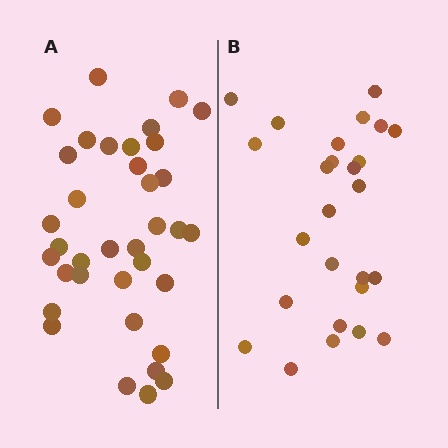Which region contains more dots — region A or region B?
Region A (the left region) has more dots.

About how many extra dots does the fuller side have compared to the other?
Region A has roughly 10 or so more dots than region B.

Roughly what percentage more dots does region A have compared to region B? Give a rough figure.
About 40% more.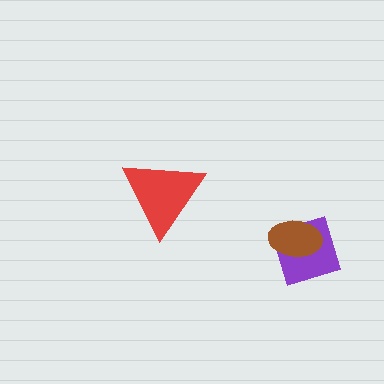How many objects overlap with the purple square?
1 object overlaps with the purple square.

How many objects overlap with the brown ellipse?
1 object overlaps with the brown ellipse.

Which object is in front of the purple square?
The brown ellipse is in front of the purple square.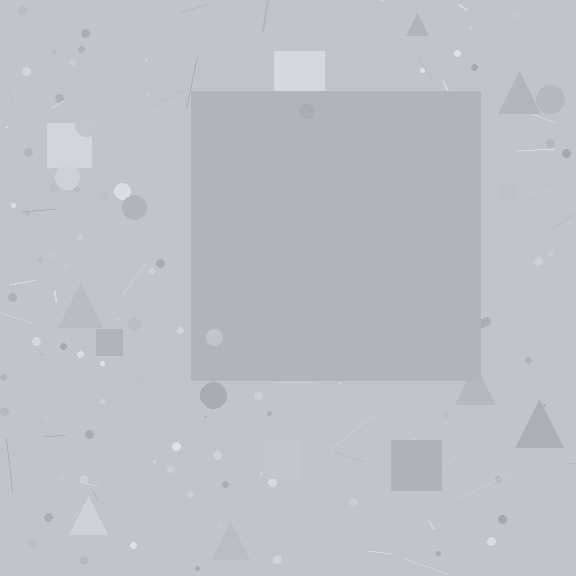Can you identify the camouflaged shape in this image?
The camouflaged shape is a square.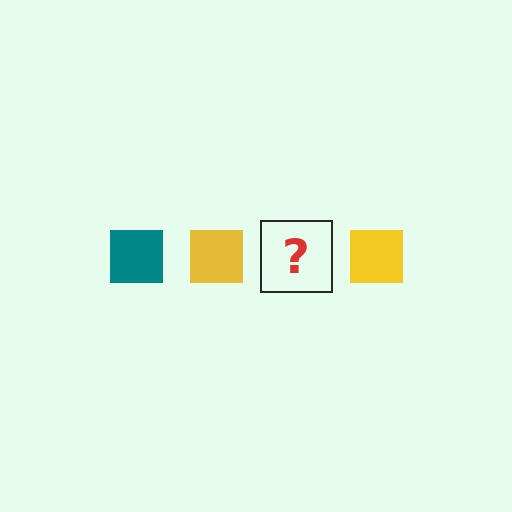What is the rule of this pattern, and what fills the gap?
The rule is that the pattern cycles through teal, yellow squares. The gap should be filled with a teal square.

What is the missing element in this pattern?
The missing element is a teal square.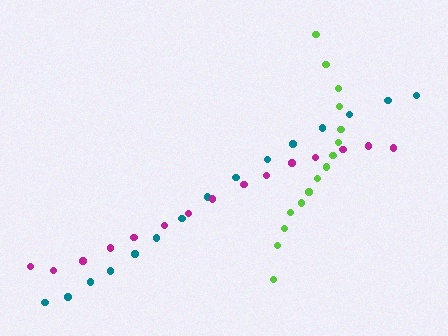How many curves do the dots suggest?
There are 3 distinct paths.